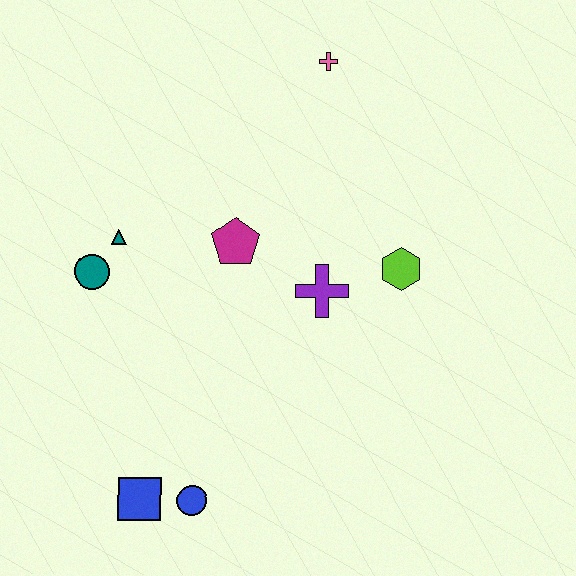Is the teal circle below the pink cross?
Yes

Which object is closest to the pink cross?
The magenta pentagon is closest to the pink cross.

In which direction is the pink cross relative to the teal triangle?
The pink cross is to the right of the teal triangle.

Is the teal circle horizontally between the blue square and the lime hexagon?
No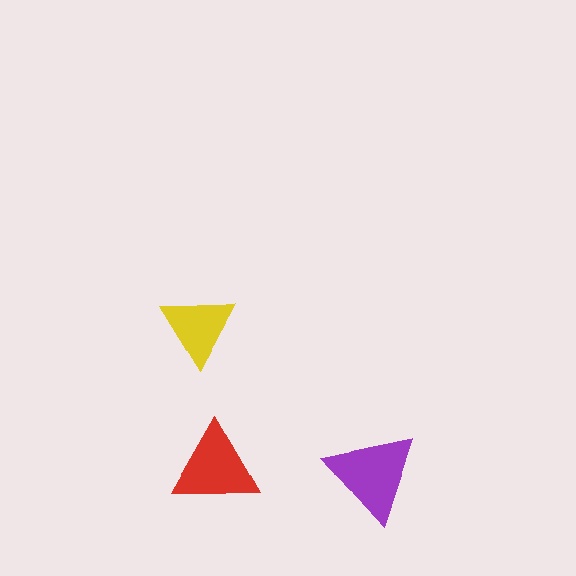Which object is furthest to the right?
The purple triangle is rightmost.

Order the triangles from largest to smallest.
the purple one, the red one, the yellow one.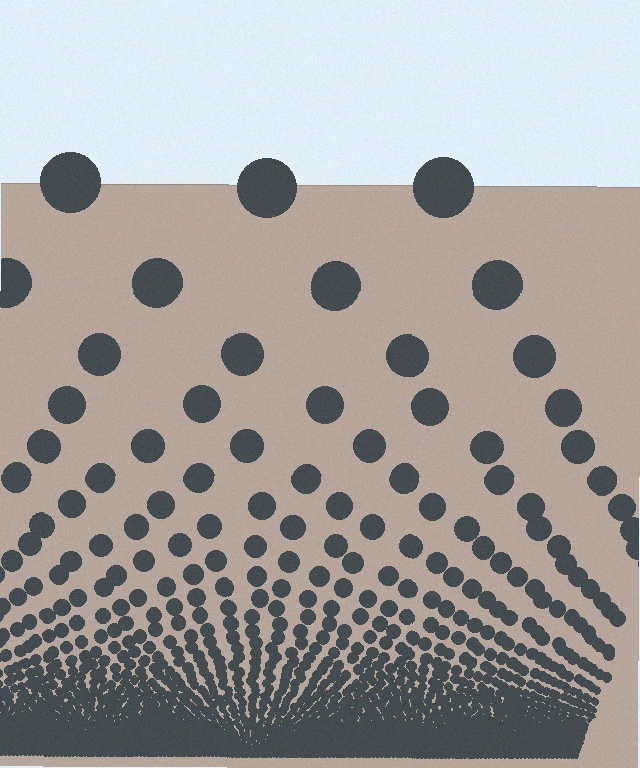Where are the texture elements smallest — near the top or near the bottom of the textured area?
Near the bottom.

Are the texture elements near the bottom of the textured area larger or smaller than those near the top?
Smaller. The gradient is inverted — elements near the bottom are smaller and denser.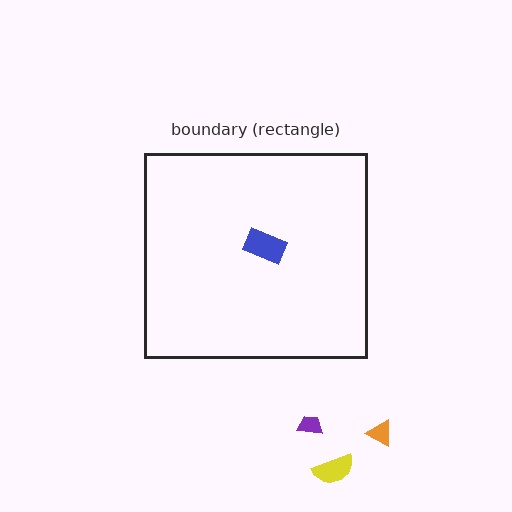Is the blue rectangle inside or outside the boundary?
Inside.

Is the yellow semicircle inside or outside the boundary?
Outside.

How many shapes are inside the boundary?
1 inside, 3 outside.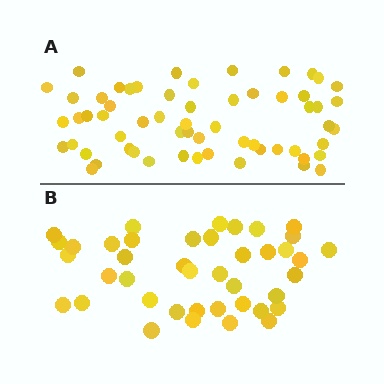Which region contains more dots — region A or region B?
Region A (the top region) has more dots.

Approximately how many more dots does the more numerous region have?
Region A has approximately 20 more dots than region B.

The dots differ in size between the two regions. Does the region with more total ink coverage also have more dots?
No. Region B has more total ink coverage because its dots are larger, but region A actually contains more individual dots. Total area can be misleading — the number of items is what matters here.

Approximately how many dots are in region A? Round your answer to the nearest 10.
About 60 dots.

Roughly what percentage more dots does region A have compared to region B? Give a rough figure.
About 45% more.